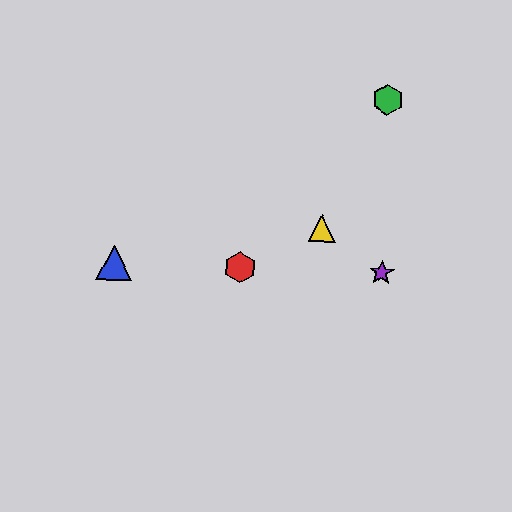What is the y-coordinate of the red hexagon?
The red hexagon is at y≈267.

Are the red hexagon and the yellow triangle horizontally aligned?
No, the red hexagon is at y≈267 and the yellow triangle is at y≈229.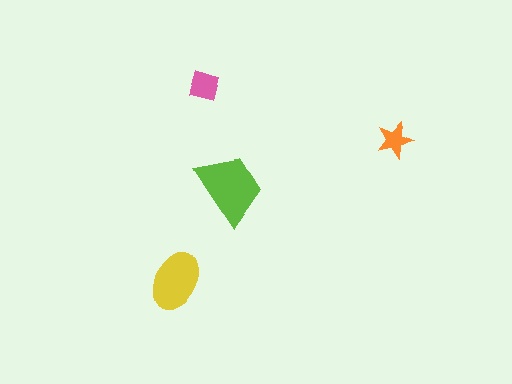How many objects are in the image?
There are 4 objects in the image.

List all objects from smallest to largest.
The orange star, the pink diamond, the yellow ellipse, the lime trapezoid.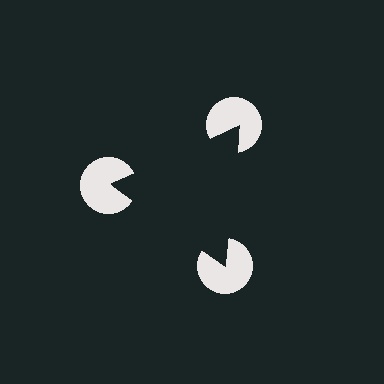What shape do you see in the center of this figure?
An illusory triangle — its edges are inferred from the aligned wedge cuts in the pac-man discs, not physically drawn.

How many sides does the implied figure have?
3 sides.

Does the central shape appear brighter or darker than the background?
It typically appears slightly darker than the background, even though no actual brightness change is drawn.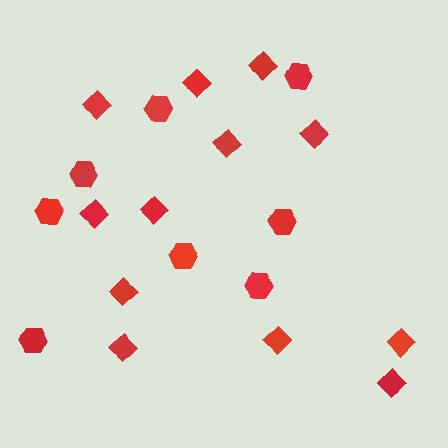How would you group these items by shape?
There are 2 groups: one group of hexagons (8) and one group of diamonds (12).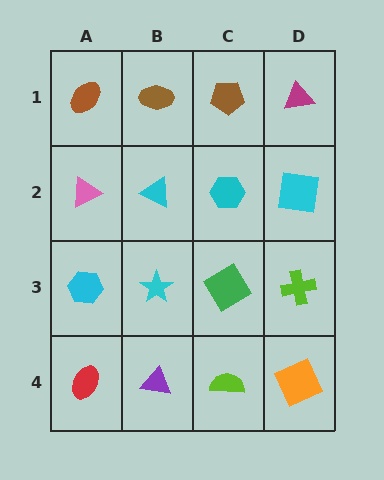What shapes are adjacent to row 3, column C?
A cyan hexagon (row 2, column C), a lime semicircle (row 4, column C), a cyan star (row 3, column B), a lime cross (row 3, column D).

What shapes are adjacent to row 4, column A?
A cyan hexagon (row 3, column A), a purple triangle (row 4, column B).